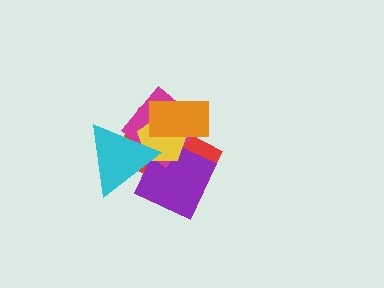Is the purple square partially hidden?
Yes, it is partially covered by another shape.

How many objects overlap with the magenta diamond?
5 objects overlap with the magenta diamond.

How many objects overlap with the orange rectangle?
3 objects overlap with the orange rectangle.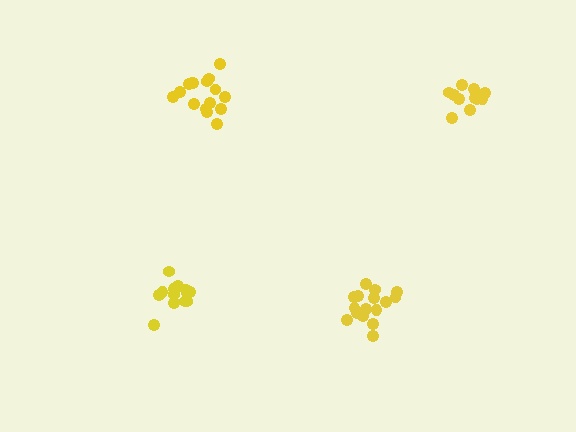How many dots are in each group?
Group 1: 11 dots, Group 2: 13 dots, Group 3: 16 dots, Group 4: 16 dots (56 total).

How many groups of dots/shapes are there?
There are 4 groups.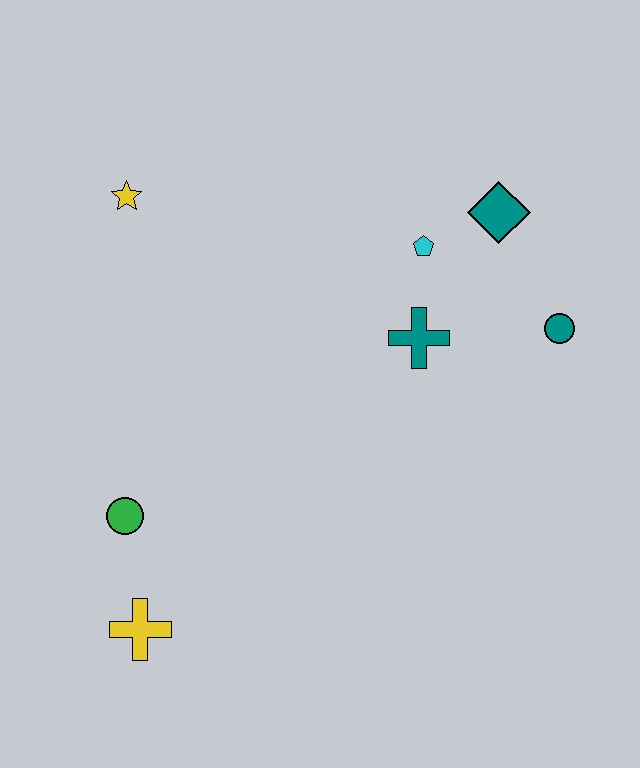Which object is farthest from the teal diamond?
The yellow cross is farthest from the teal diamond.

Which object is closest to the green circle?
The yellow cross is closest to the green circle.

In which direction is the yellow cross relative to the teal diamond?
The yellow cross is below the teal diamond.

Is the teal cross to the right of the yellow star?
Yes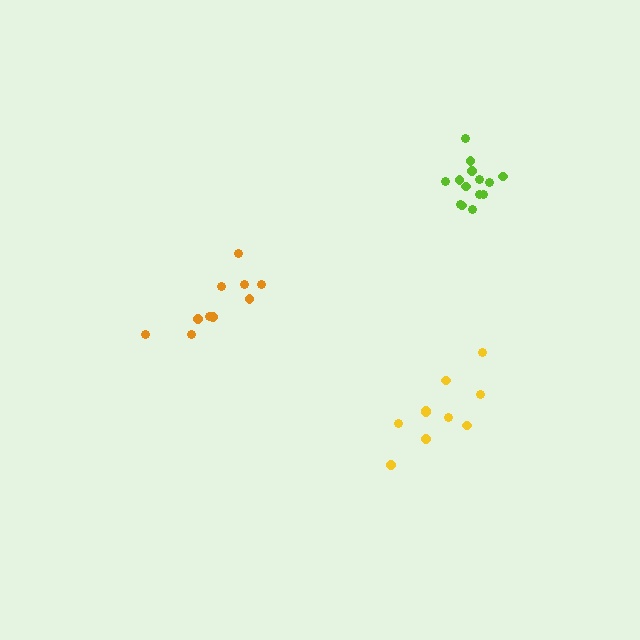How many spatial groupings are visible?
There are 3 spatial groupings.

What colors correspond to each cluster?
The clusters are colored: yellow, orange, lime.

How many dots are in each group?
Group 1: 10 dots, Group 2: 10 dots, Group 3: 14 dots (34 total).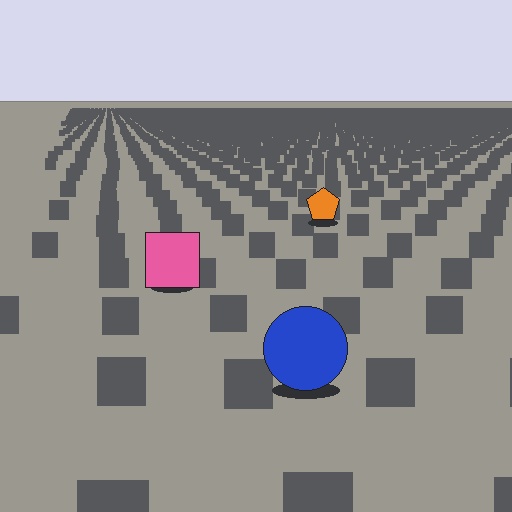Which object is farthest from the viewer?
The orange pentagon is farthest from the viewer. It appears smaller and the ground texture around it is denser.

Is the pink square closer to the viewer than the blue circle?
No. The blue circle is closer — you can tell from the texture gradient: the ground texture is coarser near it.